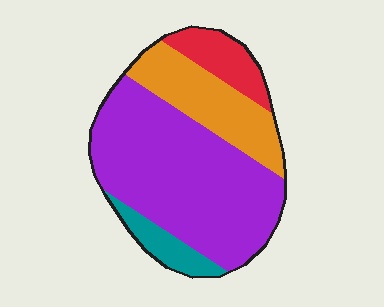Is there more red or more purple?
Purple.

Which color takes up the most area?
Purple, at roughly 60%.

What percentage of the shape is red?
Red covers 11% of the shape.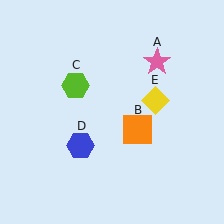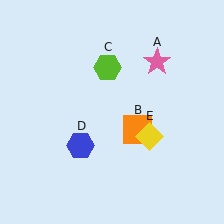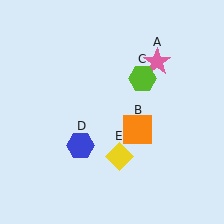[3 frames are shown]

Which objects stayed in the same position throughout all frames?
Pink star (object A) and orange square (object B) and blue hexagon (object D) remained stationary.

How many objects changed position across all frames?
2 objects changed position: lime hexagon (object C), yellow diamond (object E).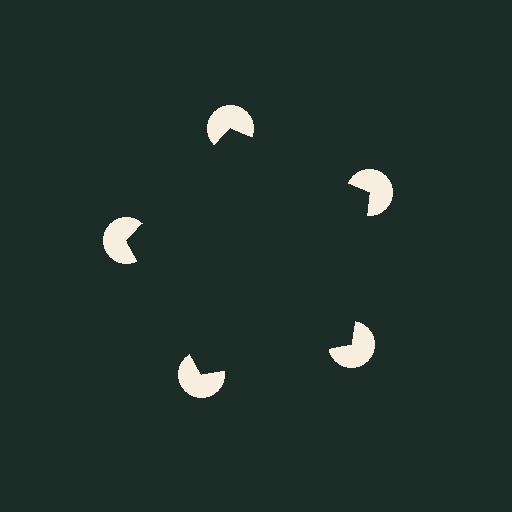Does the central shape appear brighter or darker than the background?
It typically appears slightly darker than the background, even though no actual brightness change is drawn.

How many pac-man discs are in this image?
There are 5 — one at each vertex of the illusory pentagon.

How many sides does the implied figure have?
5 sides.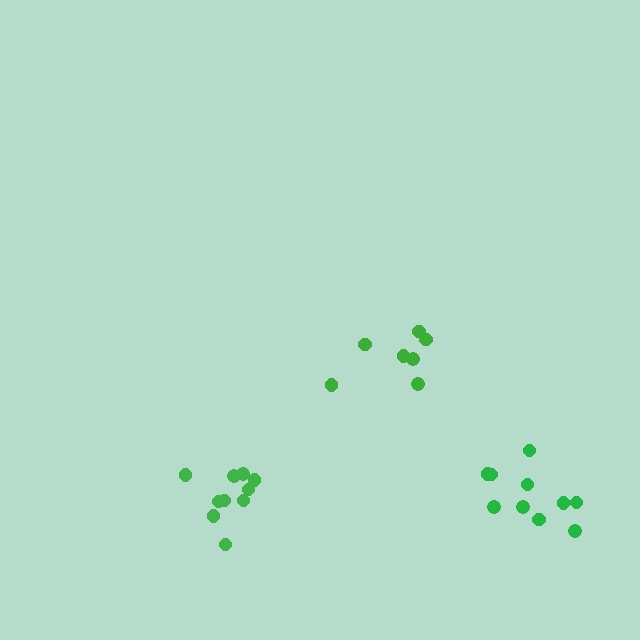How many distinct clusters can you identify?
There are 3 distinct clusters.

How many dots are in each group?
Group 1: 7 dots, Group 2: 10 dots, Group 3: 10 dots (27 total).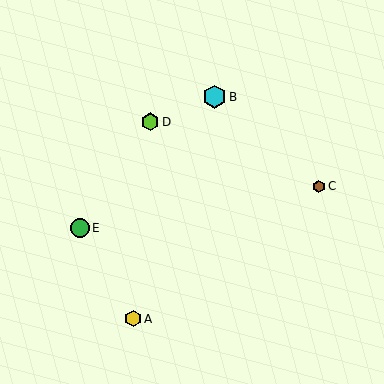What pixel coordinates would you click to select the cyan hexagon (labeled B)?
Click at (215, 97) to select the cyan hexagon B.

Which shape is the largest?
The cyan hexagon (labeled B) is the largest.